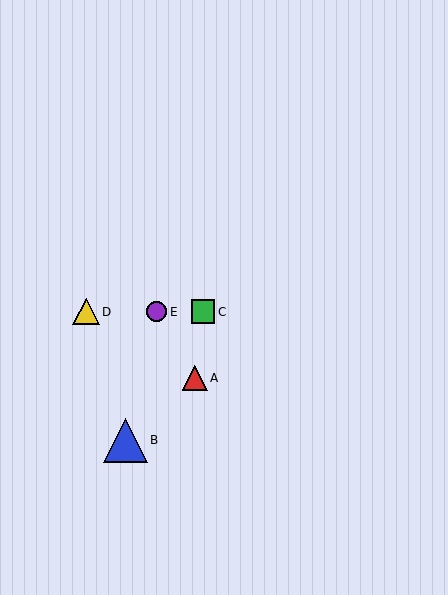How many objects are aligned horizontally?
3 objects (C, D, E) are aligned horizontally.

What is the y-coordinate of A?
Object A is at y≈378.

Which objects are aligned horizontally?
Objects C, D, E are aligned horizontally.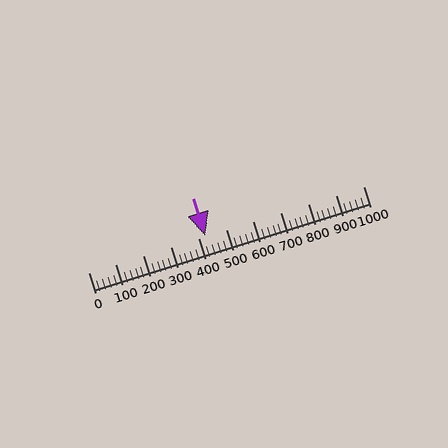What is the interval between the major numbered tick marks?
The major tick marks are spaced 100 units apart.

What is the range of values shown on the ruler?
The ruler shows values from 0 to 1000.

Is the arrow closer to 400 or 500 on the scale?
The arrow is closer to 400.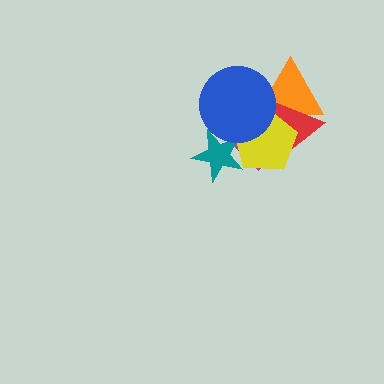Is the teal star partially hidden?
Yes, it is partially covered by another shape.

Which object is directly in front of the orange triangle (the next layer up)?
The red triangle is directly in front of the orange triangle.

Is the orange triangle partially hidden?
Yes, it is partially covered by another shape.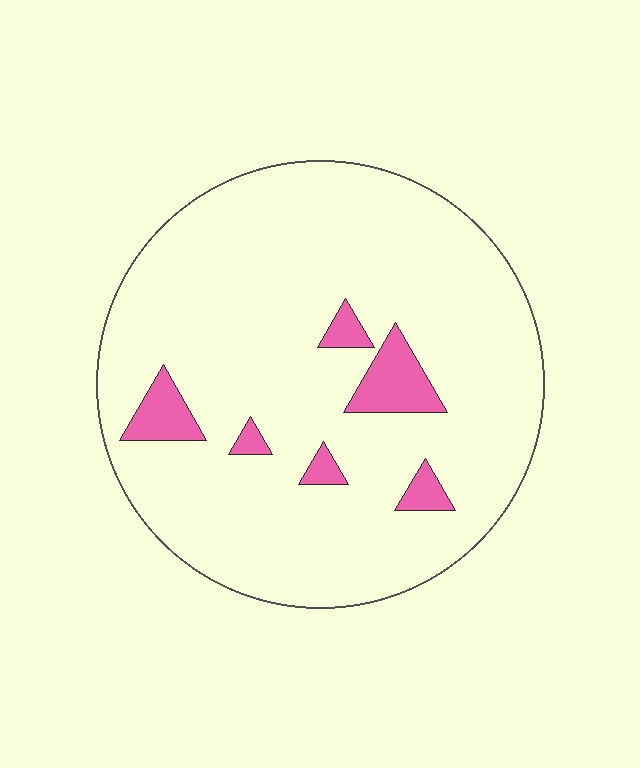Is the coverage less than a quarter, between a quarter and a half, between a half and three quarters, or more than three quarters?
Less than a quarter.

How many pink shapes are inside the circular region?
6.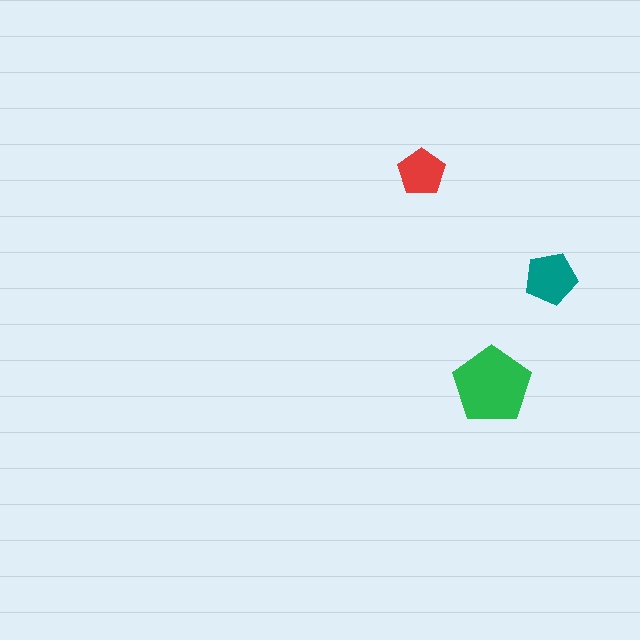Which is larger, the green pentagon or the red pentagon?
The green one.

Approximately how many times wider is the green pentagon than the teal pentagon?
About 1.5 times wider.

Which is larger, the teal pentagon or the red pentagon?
The teal one.